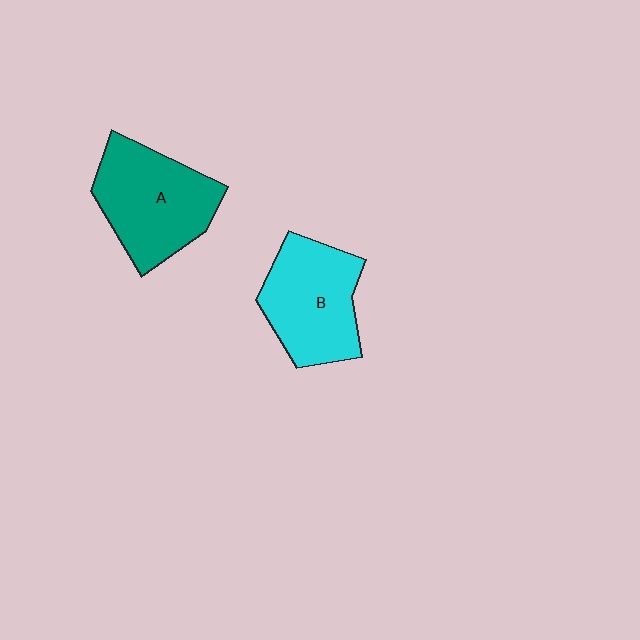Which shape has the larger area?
Shape A (teal).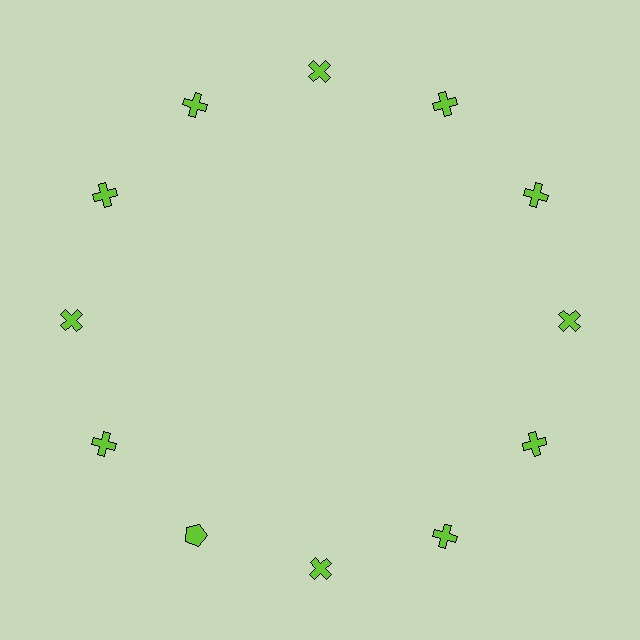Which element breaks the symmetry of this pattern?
The lime pentagon at roughly the 7 o'clock position breaks the symmetry. All other shapes are lime crosses.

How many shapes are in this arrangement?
There are 12 shapes arranged in a ring pattern.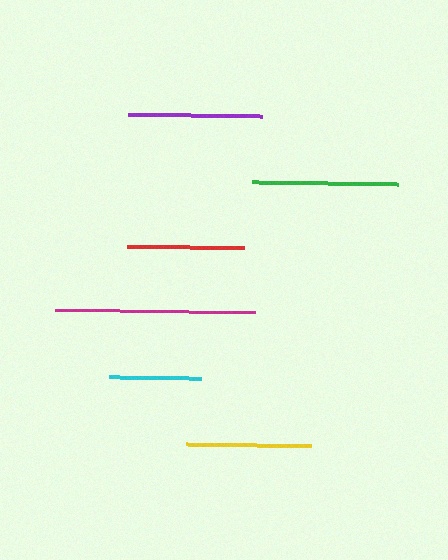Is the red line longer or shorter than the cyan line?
The red line is longer than the cyan line.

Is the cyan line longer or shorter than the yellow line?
The yellow line is longer than the cyan line.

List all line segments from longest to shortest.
From longest to shortest: magenta, green, purple, yellow, red, cyan.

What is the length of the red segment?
The red segment is approximately 117 pixels long.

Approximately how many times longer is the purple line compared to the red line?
The purple line is approximately 1.1 times the length of the red line.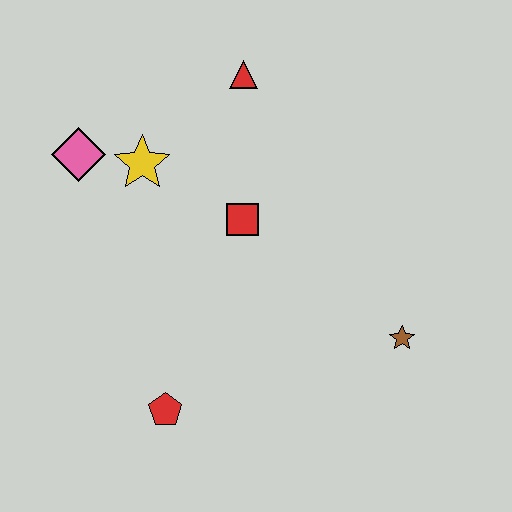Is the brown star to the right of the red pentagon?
Yes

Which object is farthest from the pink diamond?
The brown star is farthest from the pink diamond.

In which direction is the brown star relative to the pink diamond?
The brown star is to the right of the pink diamond.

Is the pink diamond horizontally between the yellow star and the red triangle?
No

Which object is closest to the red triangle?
The yellow star is closest to the red triangle.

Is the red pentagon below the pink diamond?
Yes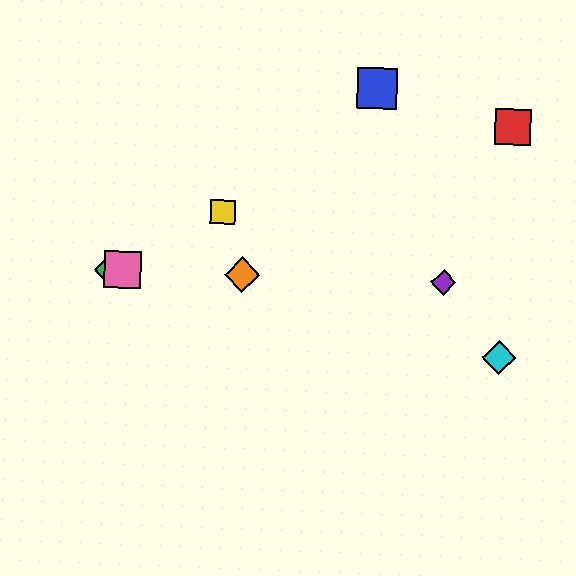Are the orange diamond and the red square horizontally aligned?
No, the orange diamond is at y≈275 and the red square is at y≈127.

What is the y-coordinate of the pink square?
The pink square is at y≈270.